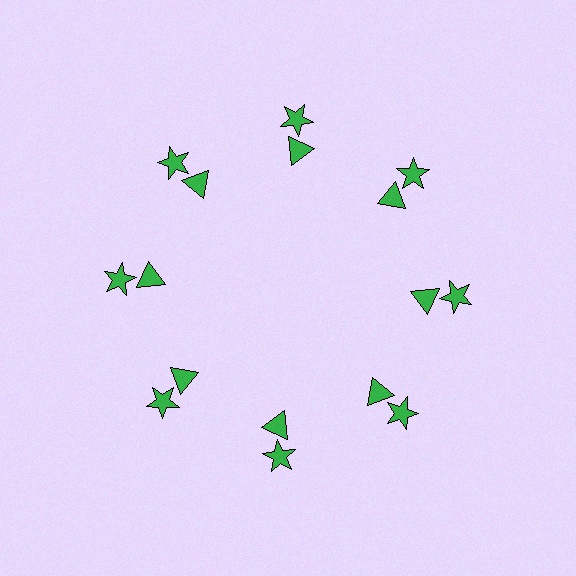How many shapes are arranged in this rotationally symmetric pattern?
There are 16 shapes, arranged in 8 groups of 2.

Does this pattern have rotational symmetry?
Yes, this pattern has 8-fold rotational symmetry. It looks the same after rotating 45 degrees around the center.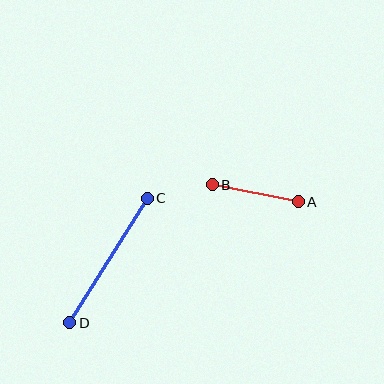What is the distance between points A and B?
The distance is approximately 87 pixels.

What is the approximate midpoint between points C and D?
The midpoint is at approximately (109, 261) pixels.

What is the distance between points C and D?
The distance is approximately 147 pixels.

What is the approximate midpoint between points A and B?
The midpoint is at approximately (255, 193) pixels.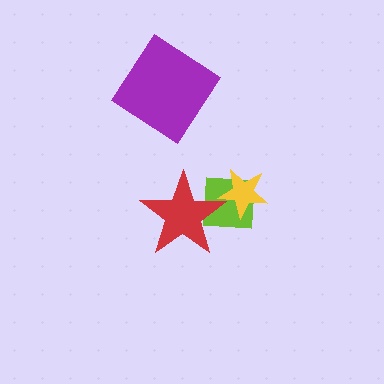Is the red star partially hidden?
No, no other shape covers it.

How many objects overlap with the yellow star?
2 objects overlap with the yellow star.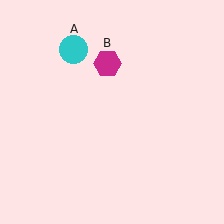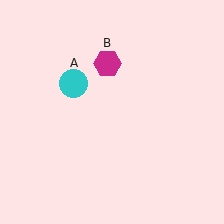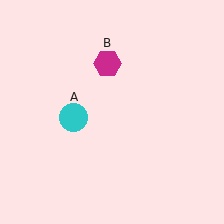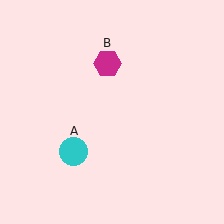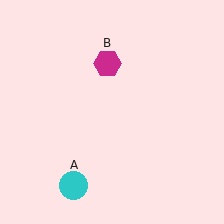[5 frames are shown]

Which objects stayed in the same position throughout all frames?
Magenta hexagon (object B) remained stationary.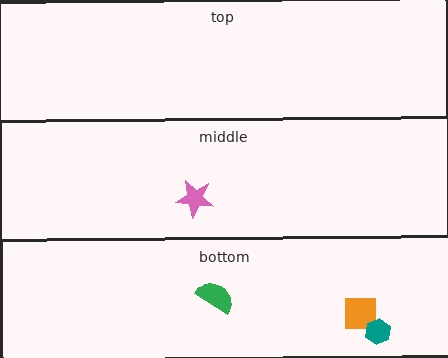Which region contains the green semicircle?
The bottom region.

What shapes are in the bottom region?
The orange square, the green semicircle, the teal hexagon.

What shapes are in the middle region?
The pink star.